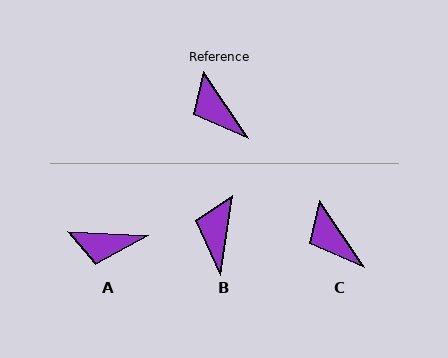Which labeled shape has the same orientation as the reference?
C.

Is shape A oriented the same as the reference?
No, it is off by about 53 degrees.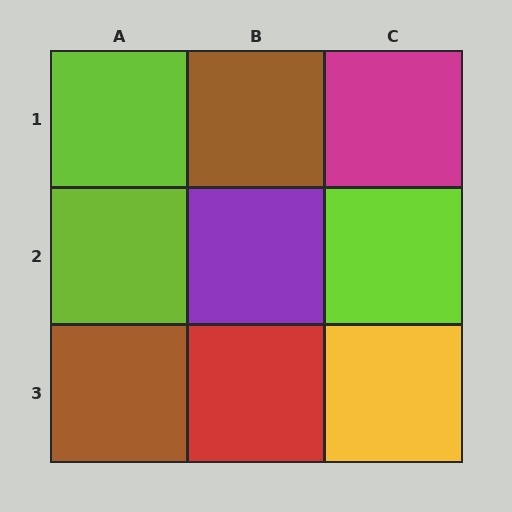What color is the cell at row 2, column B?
Purple.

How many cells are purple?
1 cell is purple.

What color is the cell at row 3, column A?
Brown.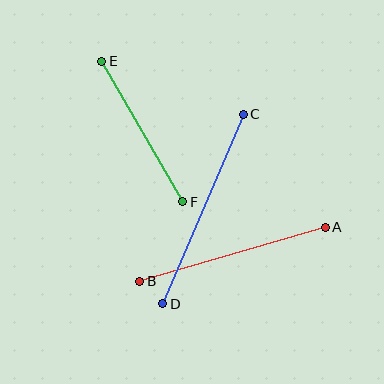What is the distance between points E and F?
The distance is approximately 162 pixels.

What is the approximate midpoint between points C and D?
The midpoint is at approximately (203, 209) pixels.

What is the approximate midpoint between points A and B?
The midpoint is at approximately (233, 254) pixels.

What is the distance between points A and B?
The distance is approximately 193 pixels.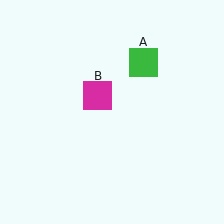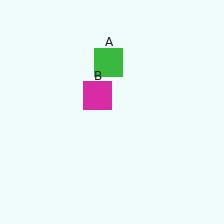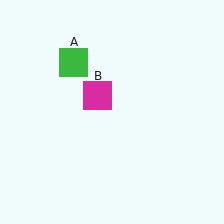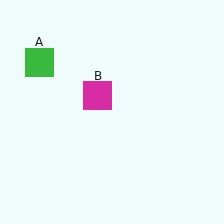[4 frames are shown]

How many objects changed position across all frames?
1 object changed position: green square (object A).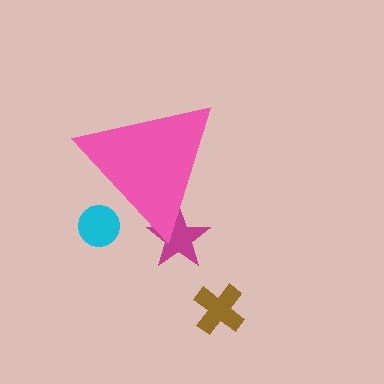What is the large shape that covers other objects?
A pink triangle.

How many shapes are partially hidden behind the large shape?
2 shapes are partially hidden.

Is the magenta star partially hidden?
Yes, the magenta star is partially hidden behind the pink triangle.